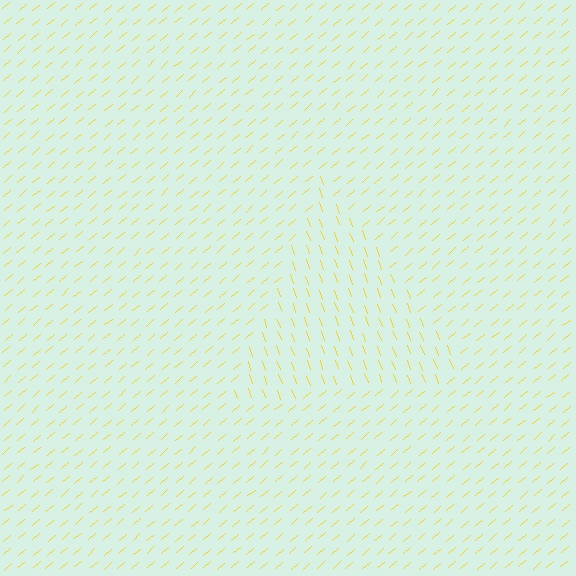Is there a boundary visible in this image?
Yes, there is a texture boundary formed by a change in line orientation.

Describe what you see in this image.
The image is filled with small yellow line segments. A triangle region in the image has lines oriented differently from the surrounding lines, creating a visible texture boundary.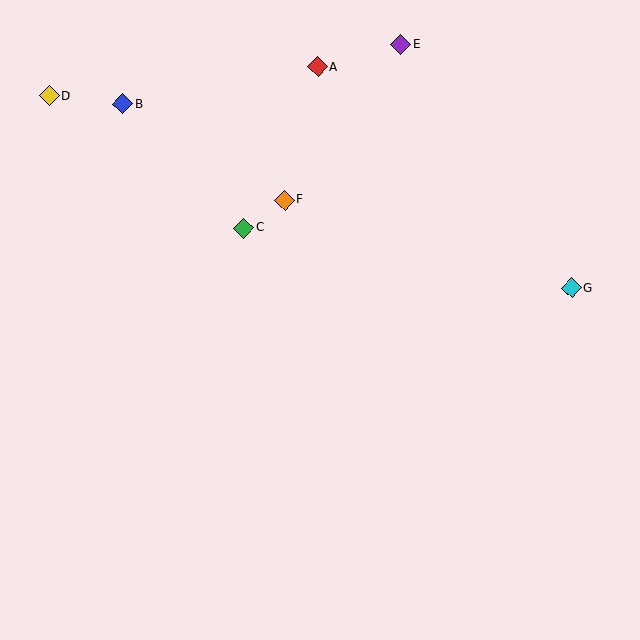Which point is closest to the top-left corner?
Point D is closest to the top-left corner.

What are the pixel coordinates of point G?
Point G is at (572, 288).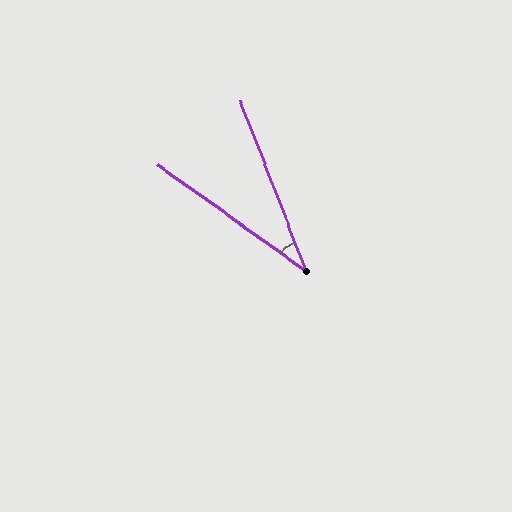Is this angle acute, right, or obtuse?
It is acute.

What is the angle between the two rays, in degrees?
Approximately 33 degrees.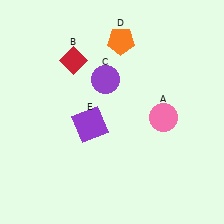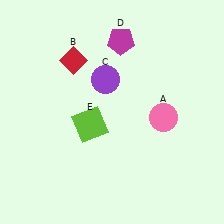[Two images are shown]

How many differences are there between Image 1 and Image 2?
There are 2 differences between the two images.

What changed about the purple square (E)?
In Image 1, E is purple. In Image 2, it changed to lime.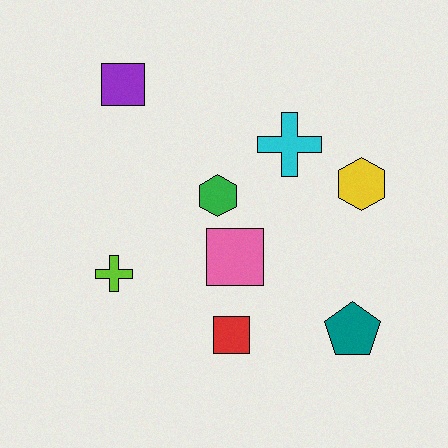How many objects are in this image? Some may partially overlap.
There are 8 objects.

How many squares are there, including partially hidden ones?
There are 3 squares.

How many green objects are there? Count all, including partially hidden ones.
There is 1 green object.